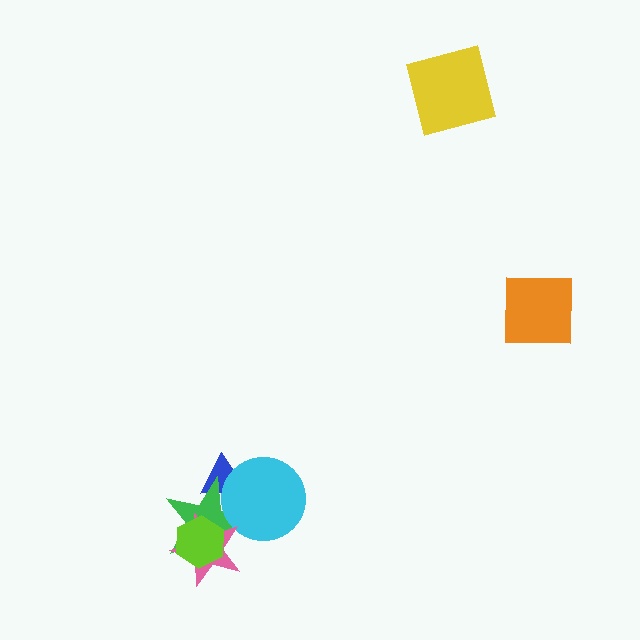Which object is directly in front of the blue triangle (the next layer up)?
The green star is directly in front of the blue triangle.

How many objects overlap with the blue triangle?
2 objects overlap with the blue triangle.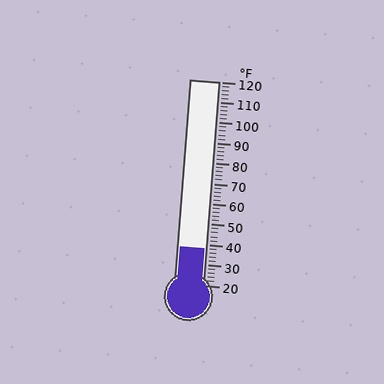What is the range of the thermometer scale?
The thermometer scale ranges from 20°F to 120°F.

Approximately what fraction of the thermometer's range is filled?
The thermometer is filled to approximately 20% of its range.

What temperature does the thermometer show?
The thermometer shows approximately 38°F.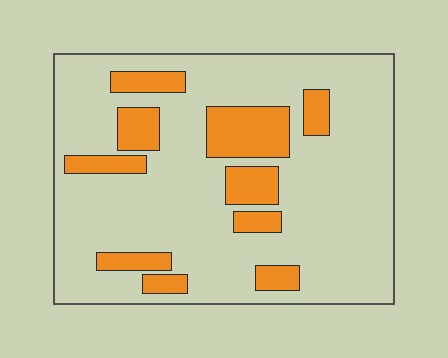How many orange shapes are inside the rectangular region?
10.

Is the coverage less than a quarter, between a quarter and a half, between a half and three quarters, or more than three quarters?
Less than a quarter.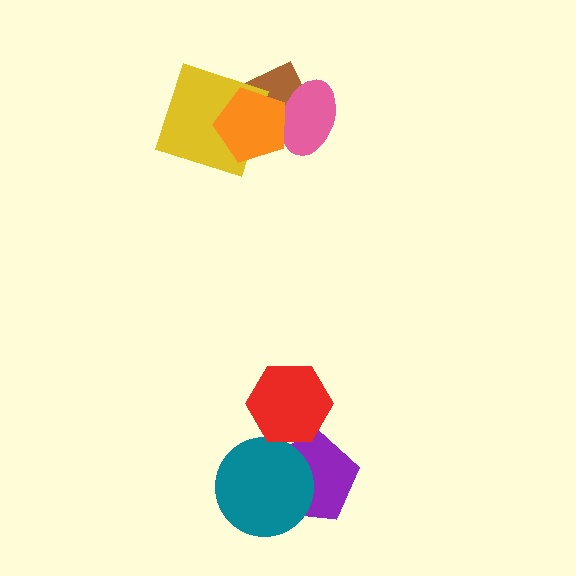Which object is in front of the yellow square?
The orange pentagon is in front of the yellow square.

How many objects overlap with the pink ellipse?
2 objects overlap with the pink ellipse.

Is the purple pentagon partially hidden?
Yes, it is partially covered by another shape.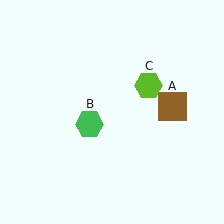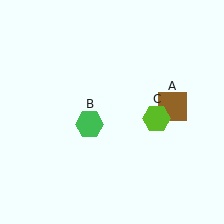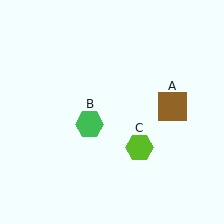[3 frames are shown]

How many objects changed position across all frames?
1 object changed position: lime hexagon (object C).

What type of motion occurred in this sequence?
The lime hexagon (object C) rotated clockwise around the center of the scene.